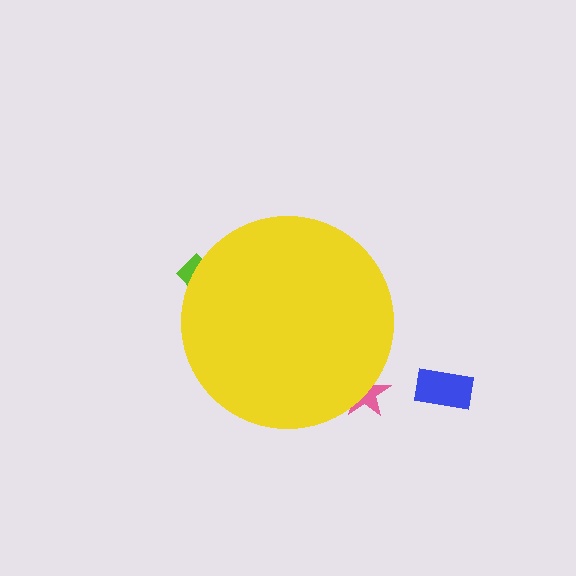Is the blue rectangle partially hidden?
No, the blue rectangle is fully visible.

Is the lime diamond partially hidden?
Yes, the lime diamond is partially hidden behind the yellow circle.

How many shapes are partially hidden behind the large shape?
2 shapes are partially hidden.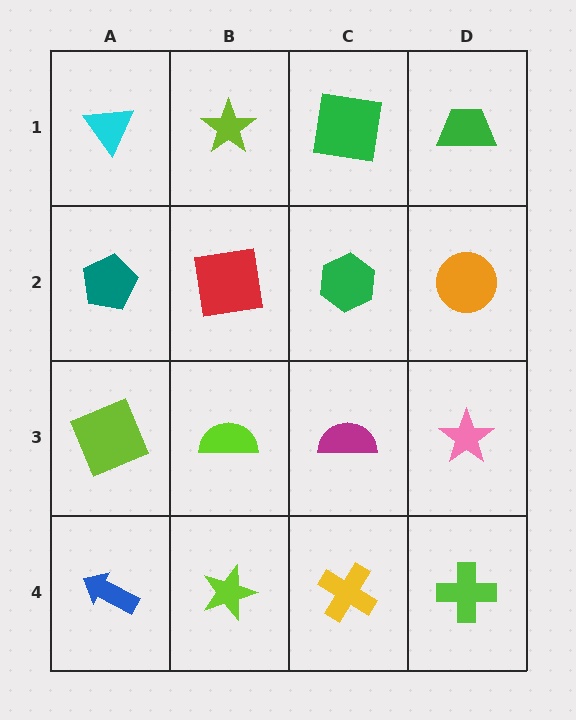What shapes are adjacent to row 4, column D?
A pink star (row 3, column D), a yellow cross (row 4, column C).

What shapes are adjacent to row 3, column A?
A teal pentagon (row 2, column A), a blue arrow (row 4, column A), a lime semicircle (row 3, column B).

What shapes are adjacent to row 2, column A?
A cyan triangle (row 1, column A), a lime square (row 3, column A), a red square (row 2, column B).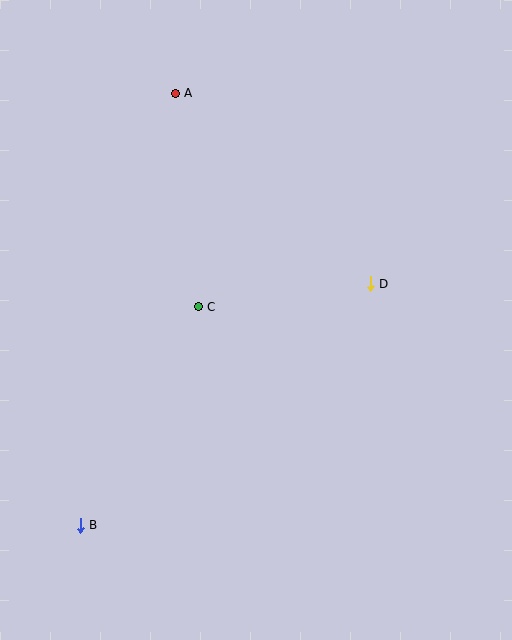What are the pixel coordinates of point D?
Point D is at (370, 284).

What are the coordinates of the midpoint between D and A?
The midpoint between D and A is at (273, 189).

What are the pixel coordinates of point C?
Point C is at (198, 307).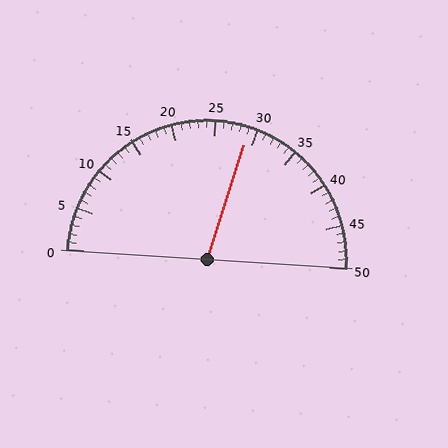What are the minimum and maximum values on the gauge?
The gauge ranges from 0 to 50.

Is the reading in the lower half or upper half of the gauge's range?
The reading is in the upper half of the range (0 to 50).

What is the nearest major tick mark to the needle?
The nearest major tick mark is 30.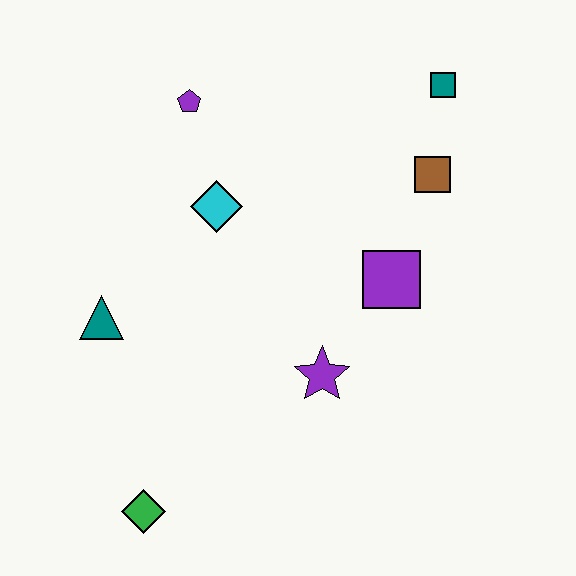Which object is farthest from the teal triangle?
The teal square is farthest from the teal triangle.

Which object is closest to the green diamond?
The teal triangle is closest to the green diamond.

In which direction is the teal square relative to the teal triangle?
The teal square is to the right of the teal triangle.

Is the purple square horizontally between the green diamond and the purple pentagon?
No